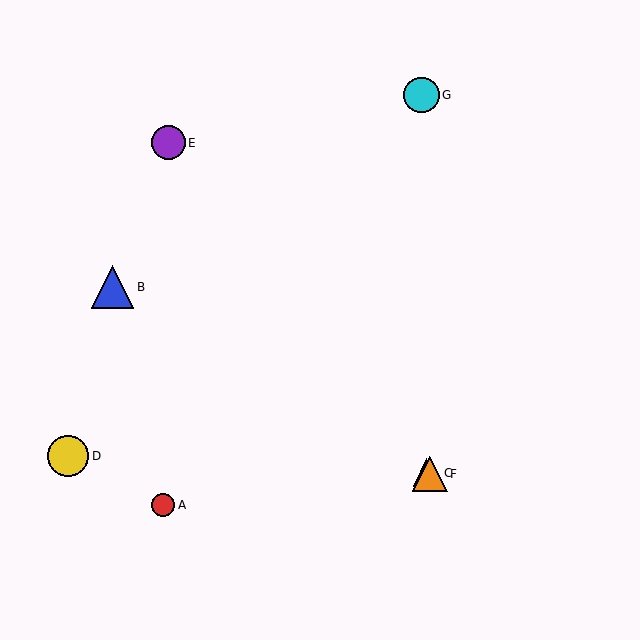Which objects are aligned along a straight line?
Objects B, C, F are aligned along a straight line.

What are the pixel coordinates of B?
Object B is at (113, 287).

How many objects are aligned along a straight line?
3 objects (B, C, F) are aligned along a straight line.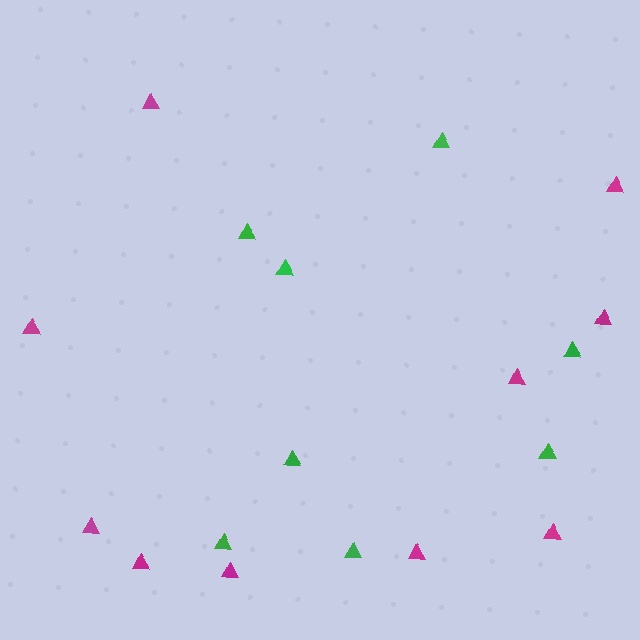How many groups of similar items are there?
There are 2 groups: one group of magenta triangles (10) and one group of green triangles (8).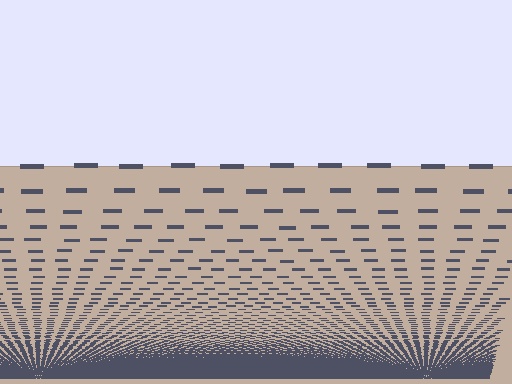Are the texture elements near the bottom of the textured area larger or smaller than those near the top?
Smaller. The gradient is inverted — elements near the bottom are smaller and denser.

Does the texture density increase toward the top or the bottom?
Density increases toward the bottom.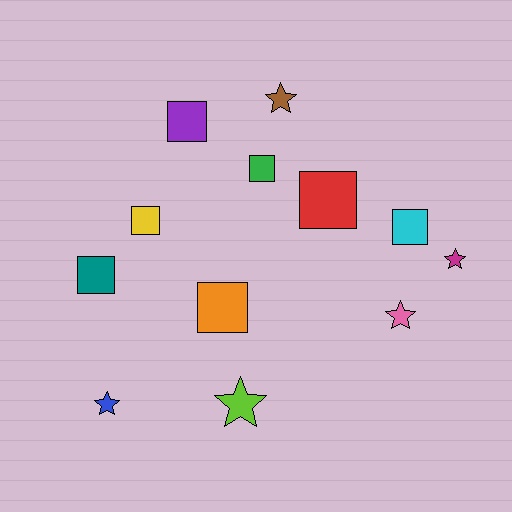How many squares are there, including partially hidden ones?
There are 7 squares.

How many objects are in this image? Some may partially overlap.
There are 12 objects.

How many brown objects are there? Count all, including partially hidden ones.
There is 1 brown object.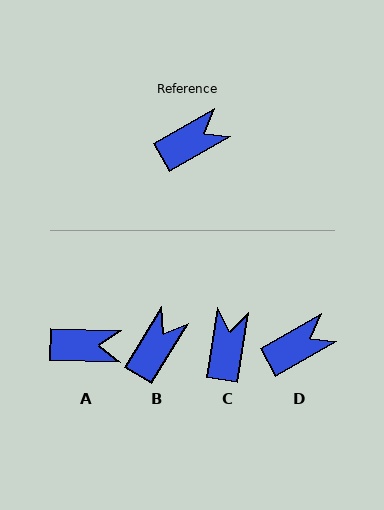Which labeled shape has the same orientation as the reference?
D.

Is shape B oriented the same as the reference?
No, it is off by about 29 degrees.